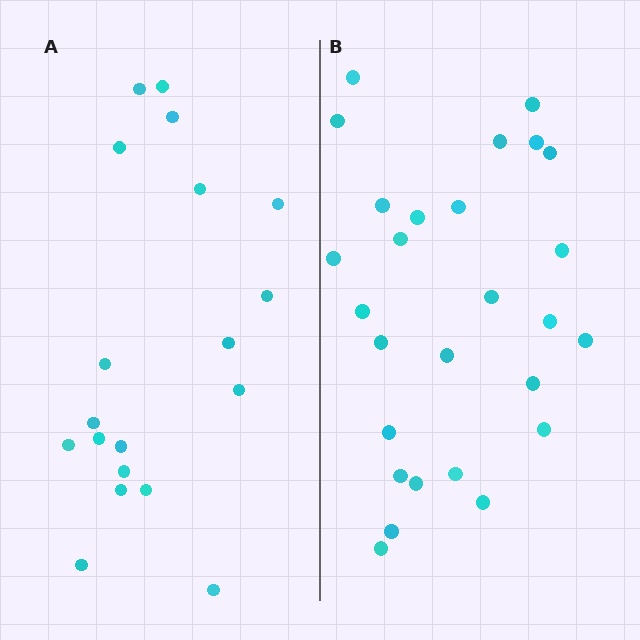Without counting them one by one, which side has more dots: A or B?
Region B (the right region) has more dots.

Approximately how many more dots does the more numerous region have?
Region B has roughly 8 or so more dots than region A.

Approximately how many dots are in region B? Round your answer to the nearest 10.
About 30 dots. (The exact count is 27, which rounds to 30.)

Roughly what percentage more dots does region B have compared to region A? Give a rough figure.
About 40% more.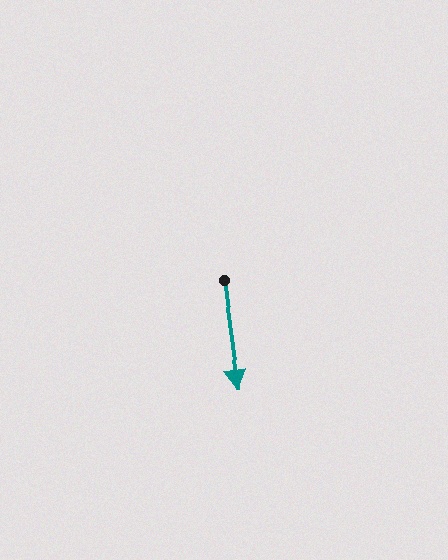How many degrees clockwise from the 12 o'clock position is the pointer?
Approximately 172 degrees.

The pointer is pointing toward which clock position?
Roughly 6 o'clock.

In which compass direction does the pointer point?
South.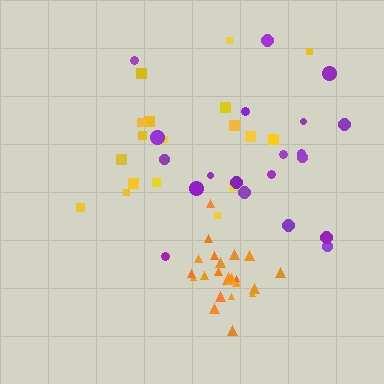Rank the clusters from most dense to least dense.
orange, yellow, purple.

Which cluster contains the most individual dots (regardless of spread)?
Orange (24).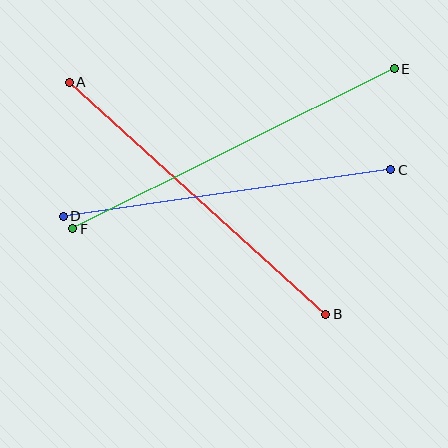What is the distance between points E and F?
The distance is approximately 359 pixels.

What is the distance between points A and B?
The distance is approximately 346 pixels.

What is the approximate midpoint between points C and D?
The midpoint is at approximately (227, 193) pixels.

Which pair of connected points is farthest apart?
Points E and F are farthest apart.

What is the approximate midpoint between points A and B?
The midpoint is at approximately (198, 198) pixels.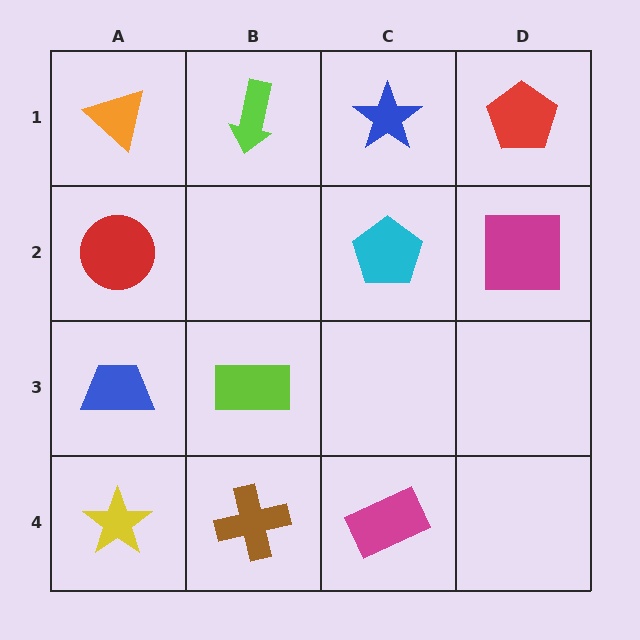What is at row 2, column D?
A magenta square.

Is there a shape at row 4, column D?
No, that cell is empty.